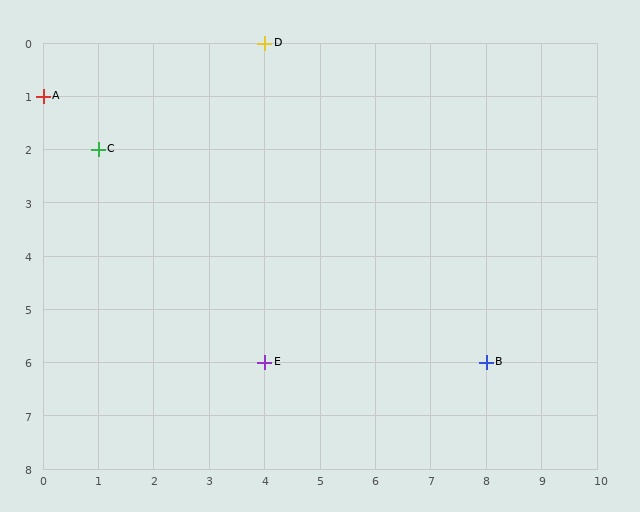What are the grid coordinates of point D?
Point D is at grid coordinates (4, 0).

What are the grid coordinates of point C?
Point C is at grid coordinates (1, 2).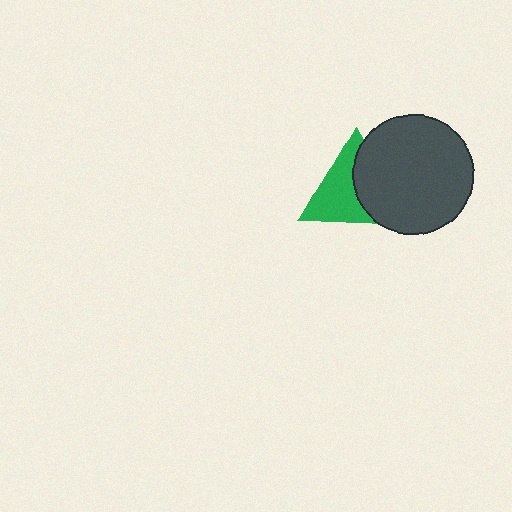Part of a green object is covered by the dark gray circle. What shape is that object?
It is a triangle.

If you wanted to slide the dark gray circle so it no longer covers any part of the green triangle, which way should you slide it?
Slide it right — that is the most direct way to separate the two shapes.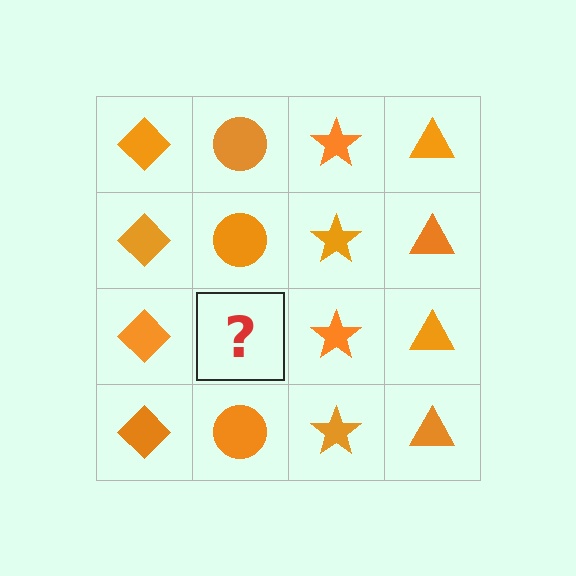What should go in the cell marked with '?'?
The missing cell should contain an orange circle.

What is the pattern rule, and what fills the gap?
The rule is that each column has a consistent shape. The gap should be filled with an orange circle.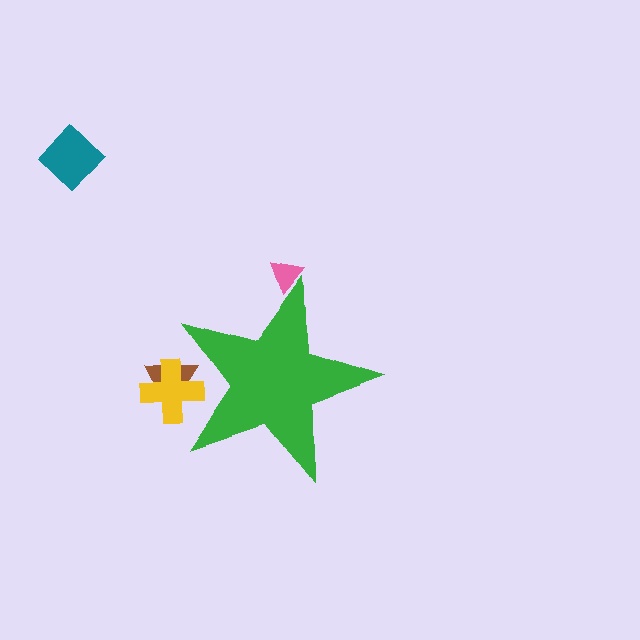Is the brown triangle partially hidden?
Yes, the brown triangle is partially hidden behind the green star.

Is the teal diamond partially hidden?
No, the teal diamond is fully visible.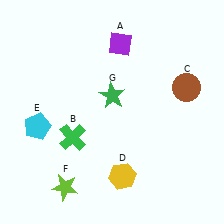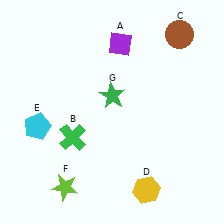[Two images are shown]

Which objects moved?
The objects that moved are: the brown circle (C), the yellow hexagon (D).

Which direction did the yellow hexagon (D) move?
The yellow hexagon (D) moved right.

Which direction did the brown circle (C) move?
The brown circle (C) moved up.